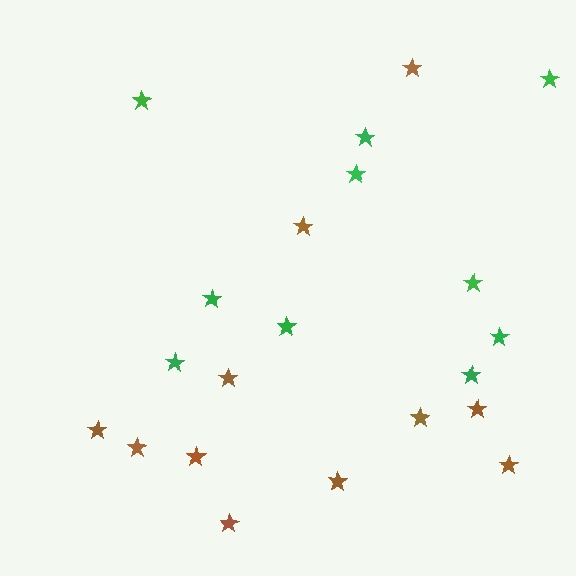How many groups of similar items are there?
There are 2 groups: one group of brown stars (11) and one group of green stars (10).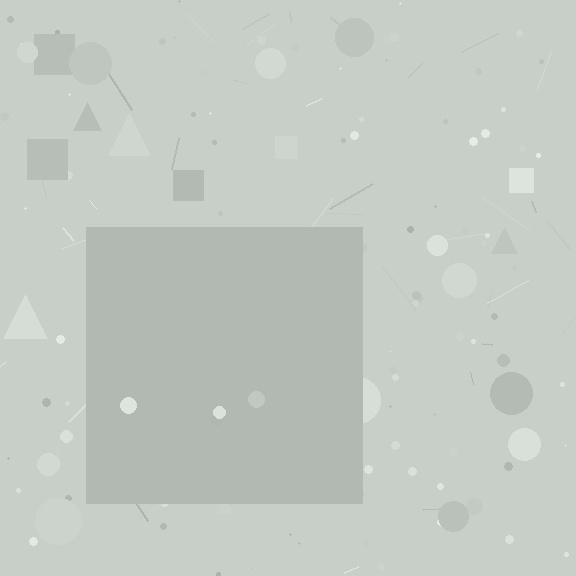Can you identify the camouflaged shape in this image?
The camouflaged shape is a square.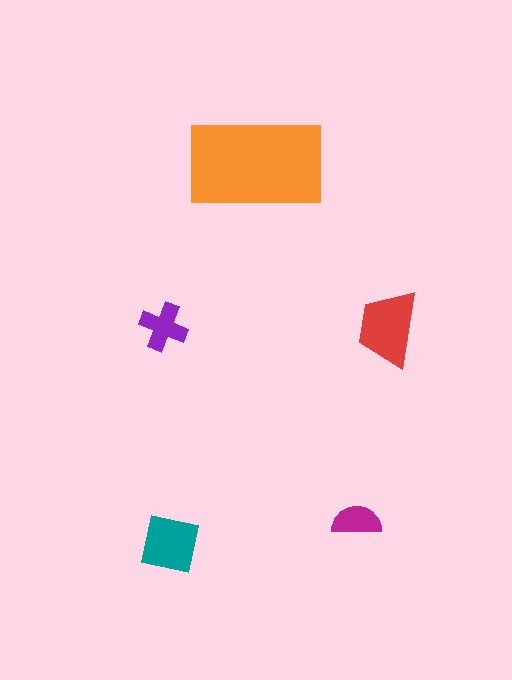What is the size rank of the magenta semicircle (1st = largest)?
5th.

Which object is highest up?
The orange rectangle is topmost.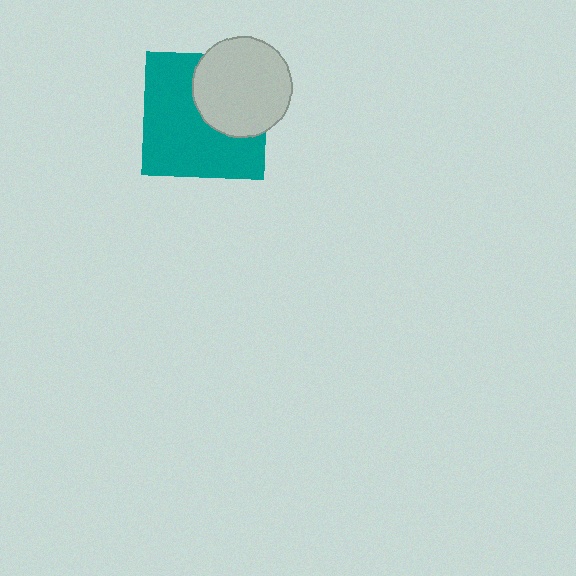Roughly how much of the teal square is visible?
About half of it is visible (roughly 64%).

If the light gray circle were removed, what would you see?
You would see the complete teal square.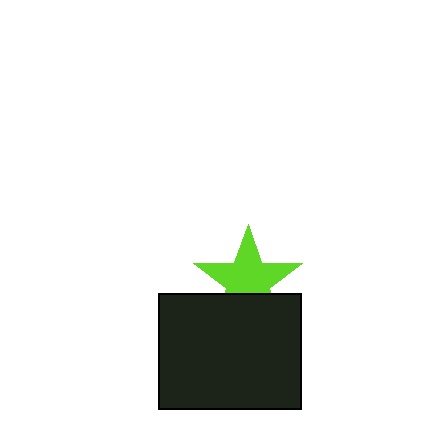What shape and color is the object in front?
The object in front is a black rectangle.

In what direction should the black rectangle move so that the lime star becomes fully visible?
The black rectangle should move down. That is the shortest direction to clear the overlap and leave the lime star fully visible.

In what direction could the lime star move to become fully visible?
The lime star could move up. That would shift it out from behind the black rectangle entirely.